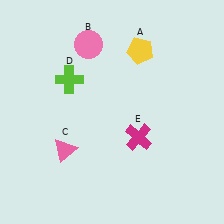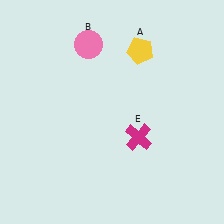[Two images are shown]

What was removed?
The lime cross (D), the pink triangle (C) were removed in Image 2.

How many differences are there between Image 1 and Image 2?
There are 2 differences between the two images.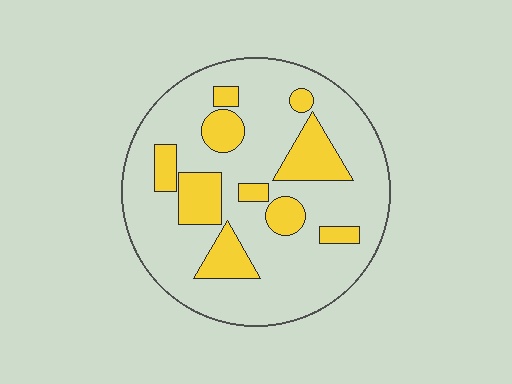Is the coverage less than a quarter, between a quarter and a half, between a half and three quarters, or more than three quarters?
Less than a quarter.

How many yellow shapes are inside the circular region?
10.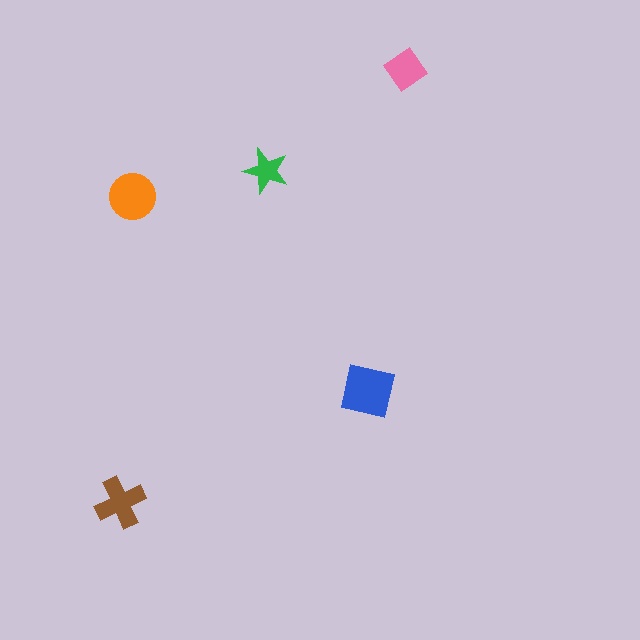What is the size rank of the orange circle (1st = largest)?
2nd.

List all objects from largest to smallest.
The blue square, the orange circle, the brown cross, the pink diamond, the green star.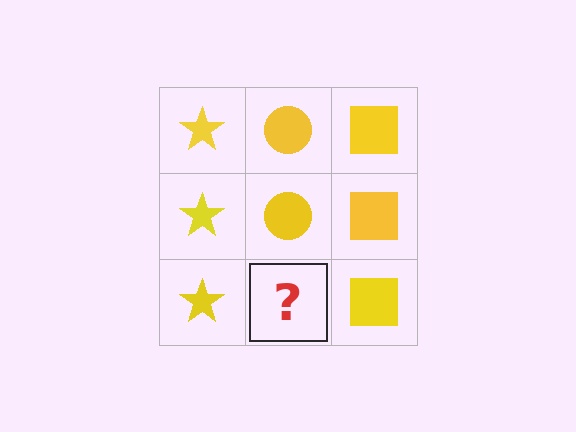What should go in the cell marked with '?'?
The missing cell should contain a yellow circle.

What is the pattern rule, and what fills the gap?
The rule is that each column has a consistent shape. The gap should be filled with a yellow circle.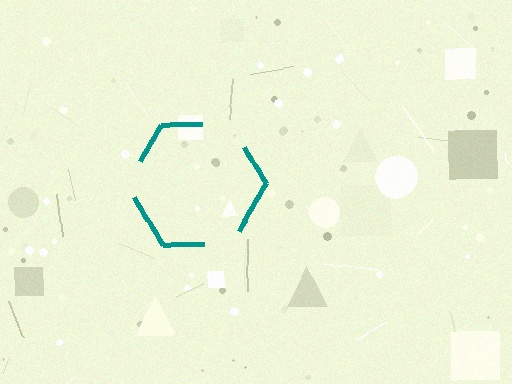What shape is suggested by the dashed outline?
The dashed outline suggests a hexagon.